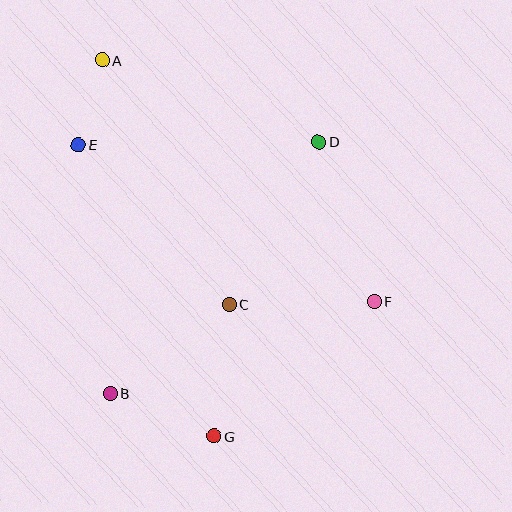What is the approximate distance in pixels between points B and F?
The distance between B and F is approximately 280 pixels.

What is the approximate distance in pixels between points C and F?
The distance between C and F is approximately 145 pixels.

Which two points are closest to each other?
Points A and E are closest to each other.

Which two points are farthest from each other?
Points A and G are farthest from each other.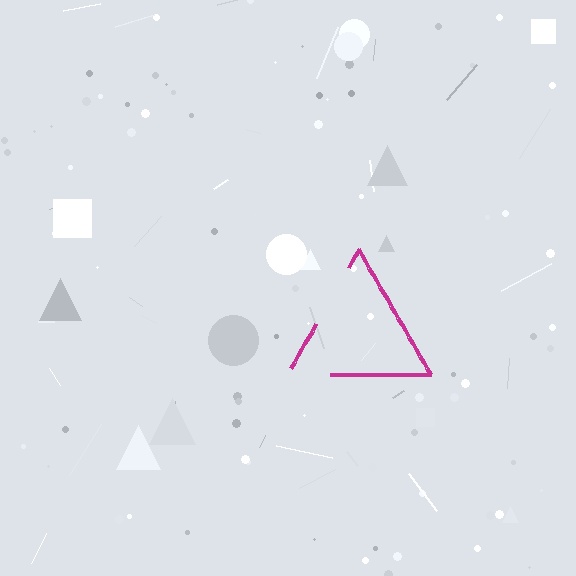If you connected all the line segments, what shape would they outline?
They would outline a triangle.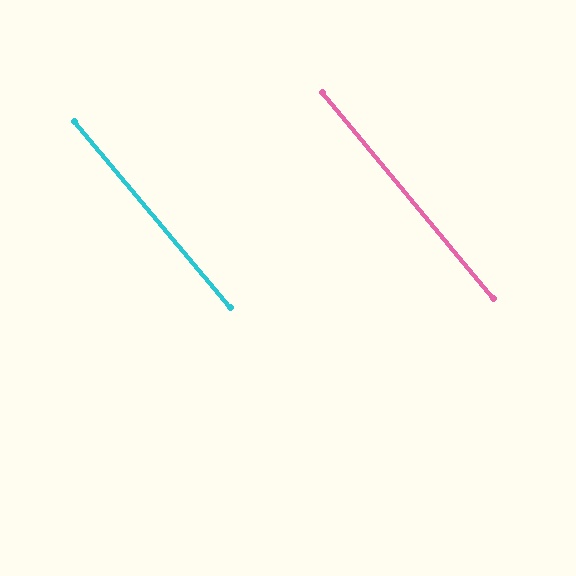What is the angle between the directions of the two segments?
Approximately 0 degrees.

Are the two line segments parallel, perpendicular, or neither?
Parallel — their directions differ by only 0.3°.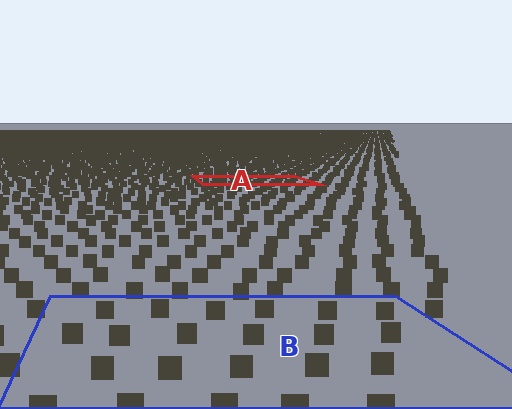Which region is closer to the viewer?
Region B is closer. The texture elements there are larger and more spread out.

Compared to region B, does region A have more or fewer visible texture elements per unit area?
Region A has more texture elements per unit area — they are packed more densely because it is farther away.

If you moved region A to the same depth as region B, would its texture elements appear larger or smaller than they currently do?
They would appear larger. At a closer depth, the same texture elements are projected at a bigger on-screen size.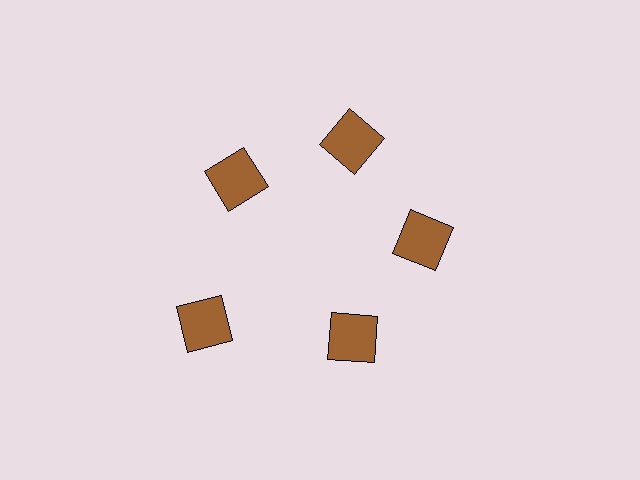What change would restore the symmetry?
The symmetry would be restored by moving it inward, back onto the ring so that all 5 squares sit at equal angles and equal distance from the center.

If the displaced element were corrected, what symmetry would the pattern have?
It would have 5-fold rotational symmetry — the pattern would map onto itself every 72 degrees.